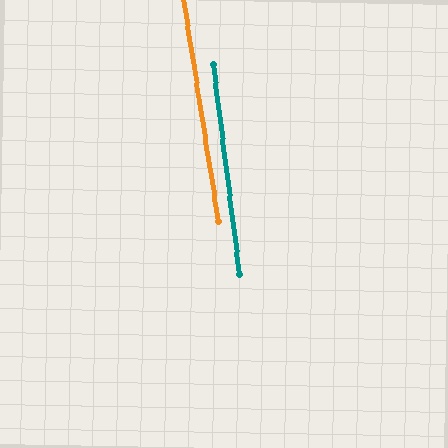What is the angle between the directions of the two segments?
Approximately 2 degrees.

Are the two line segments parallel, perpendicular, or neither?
Parallel — their directions differ by only 1.7°.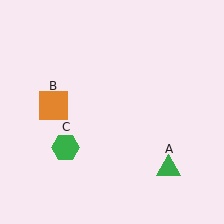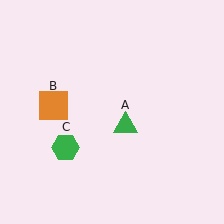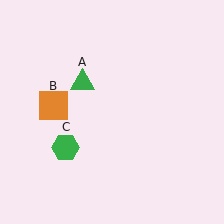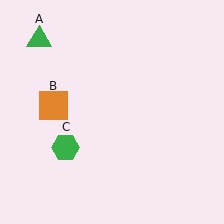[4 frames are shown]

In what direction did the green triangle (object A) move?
The green triangle (object A) moved up and to the left.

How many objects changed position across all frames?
1 object changed position: green triangle (object A).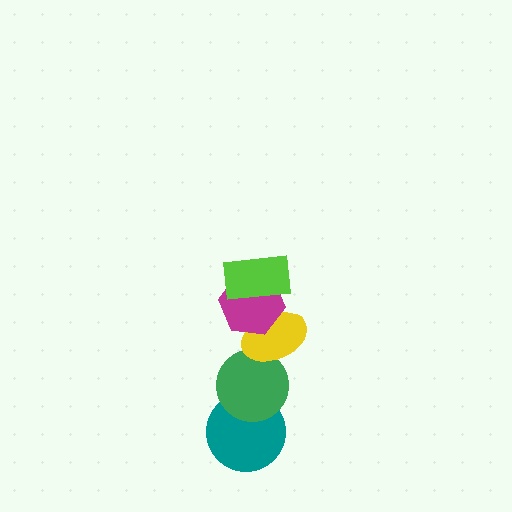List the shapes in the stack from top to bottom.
From top to bottom: the lime rectangle, the magenta hexagon, the yellow ellipse, the green circle, the teal circle.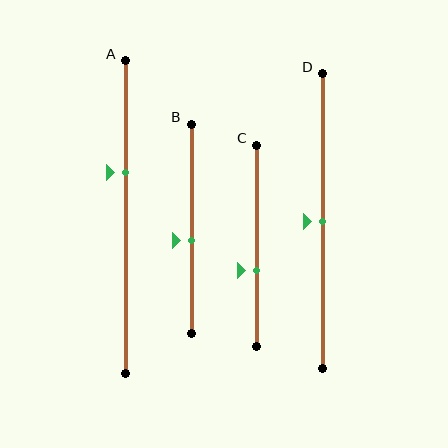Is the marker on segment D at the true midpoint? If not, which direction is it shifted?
Yes, the marker on segment D is at the true midpoint.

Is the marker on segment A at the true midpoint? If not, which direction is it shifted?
No, the marker on segment A is shifted upward by about 14% of the segment length.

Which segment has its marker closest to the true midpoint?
Segment D has its marker closest to the true midpoint.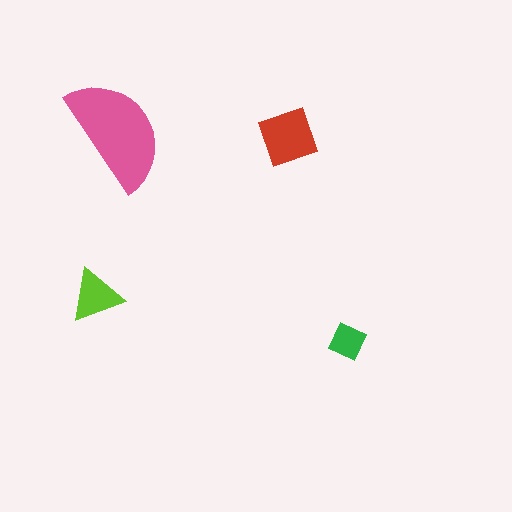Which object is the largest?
The pink semicircle.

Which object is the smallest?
The green diamond.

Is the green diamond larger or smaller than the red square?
Smaller.